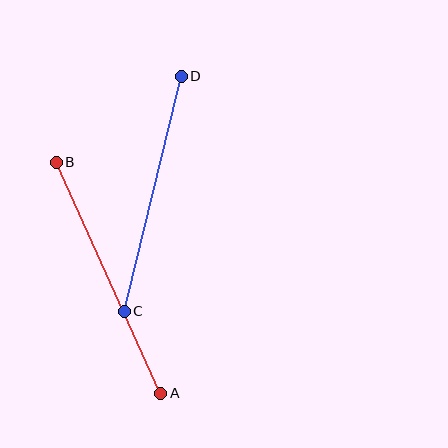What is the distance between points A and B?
The distance is approximately 254 pixels.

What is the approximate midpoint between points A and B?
The midpoint is at approximately (108, 278) pixels.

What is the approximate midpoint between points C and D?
The midpoint is at approximately (153, 194) pixels.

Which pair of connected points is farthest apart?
Points A and B are farthest apart.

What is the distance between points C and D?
The distance is approximately 242 pixels.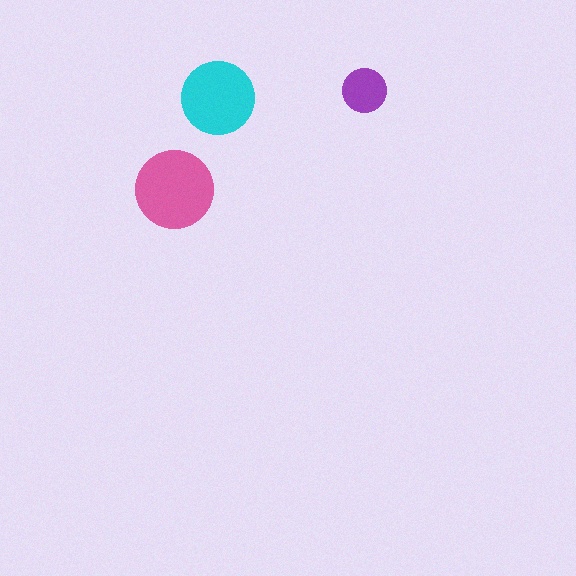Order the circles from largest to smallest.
the pink one, the cyan one, the purple one.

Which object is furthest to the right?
The purple circle is rightmost.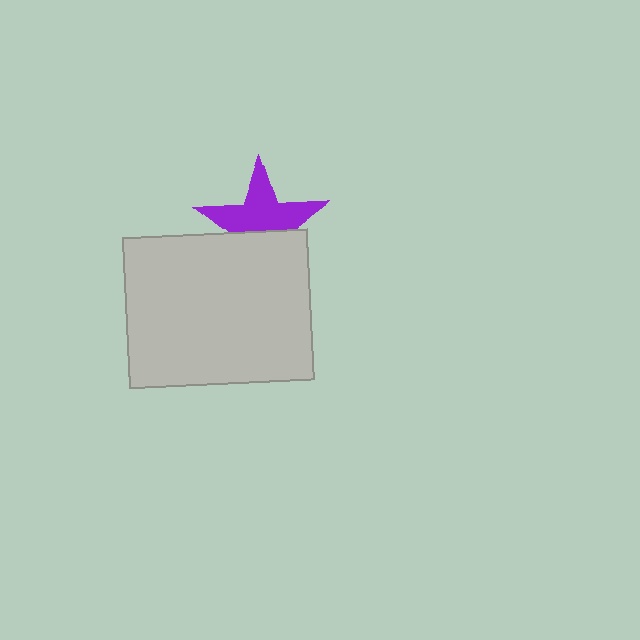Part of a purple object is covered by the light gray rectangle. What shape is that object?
It is a star.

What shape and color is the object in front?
The object in front is a light gray rectangle.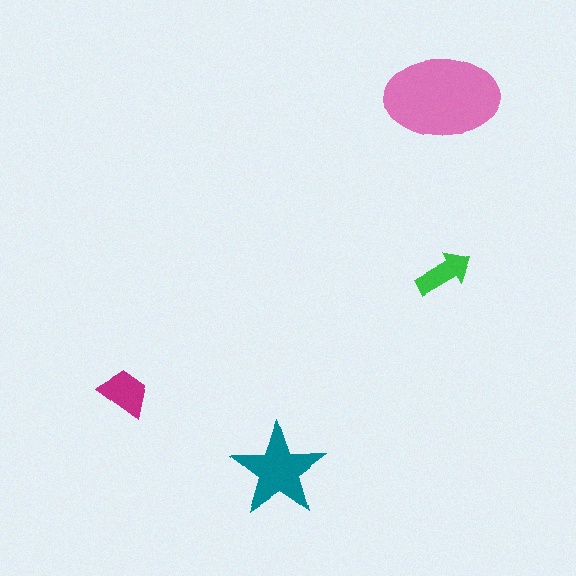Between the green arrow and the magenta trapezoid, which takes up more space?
The magenta trapezoid.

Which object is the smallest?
The green arrow.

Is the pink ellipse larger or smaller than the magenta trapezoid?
Larger.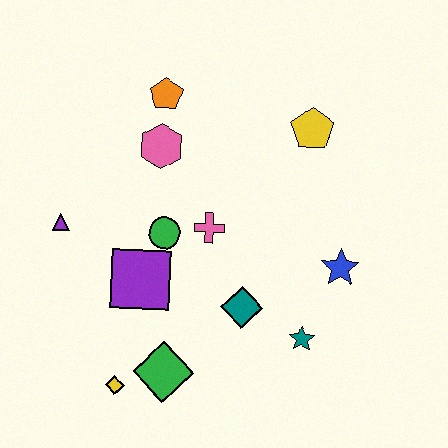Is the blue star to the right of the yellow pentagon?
Yes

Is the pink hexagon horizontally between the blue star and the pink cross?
No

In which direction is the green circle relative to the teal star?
The green circle is to the left of the teal star.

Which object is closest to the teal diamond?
The teal star is closest to the teal diamond.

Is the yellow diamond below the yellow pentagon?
Yes